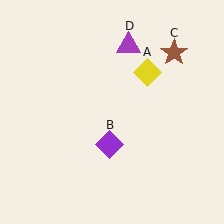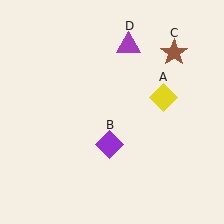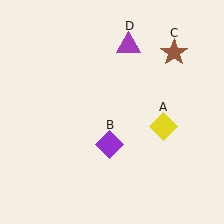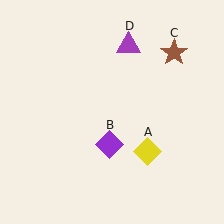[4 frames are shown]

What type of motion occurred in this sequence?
The yellow diamond (object A) rotated clockwise around the center of the scene.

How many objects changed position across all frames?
1 object changed position: yellow diamond (object A).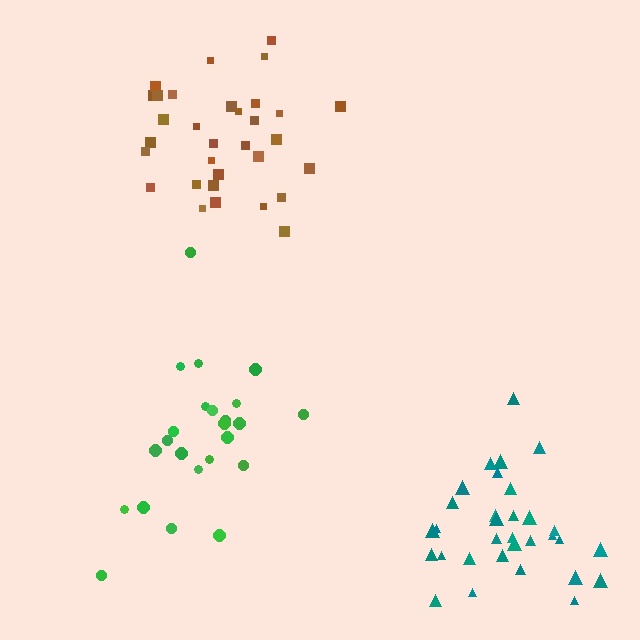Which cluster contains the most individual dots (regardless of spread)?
Brown (33).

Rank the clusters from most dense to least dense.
brown, teal, green.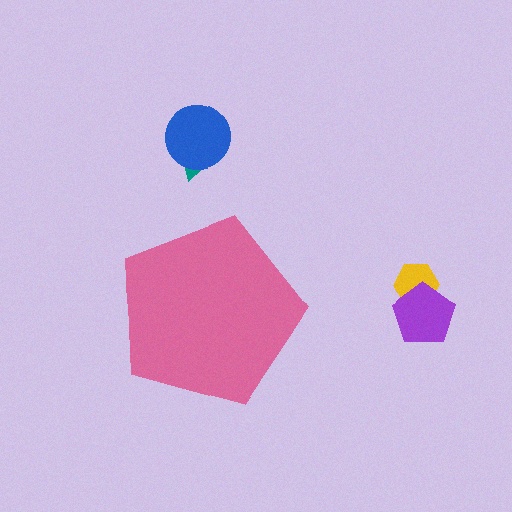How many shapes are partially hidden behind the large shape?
0 shapes are partially hidden.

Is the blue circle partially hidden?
No, the blue circle is fully visible.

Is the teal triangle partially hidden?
No, the teal triangle is fully visible.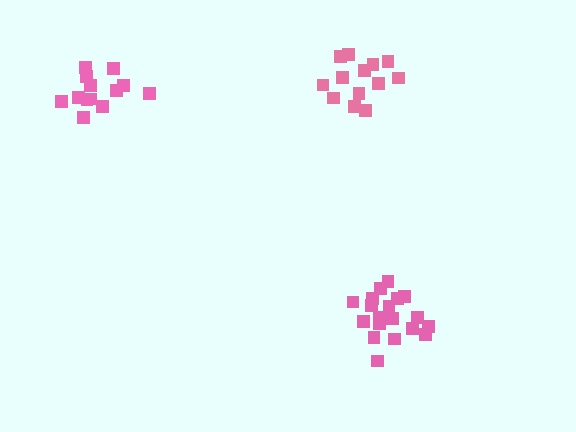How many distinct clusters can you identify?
There are 3 distinct clusters.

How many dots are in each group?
Group 1: 13 dots, Group 2: 19 dots, Group 3: 14 dots (46 total).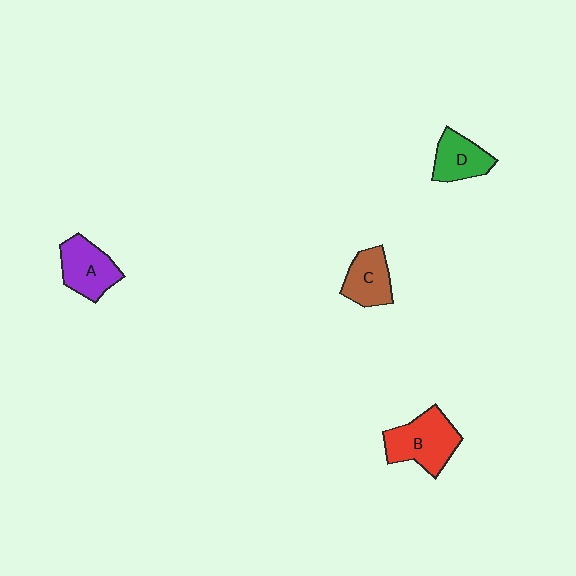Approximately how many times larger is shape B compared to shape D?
Approximately 1.4 times.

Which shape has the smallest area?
Shape C (brown).